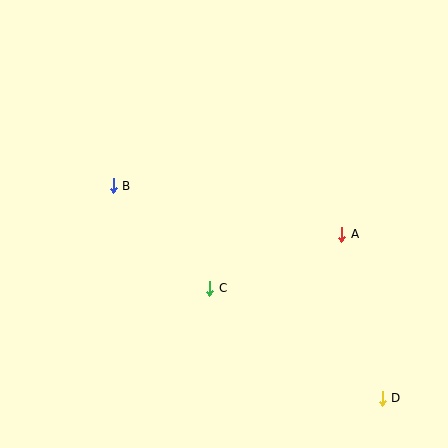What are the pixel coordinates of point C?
Point C is at (210, 288).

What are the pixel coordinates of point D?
Point D is at (382, 398).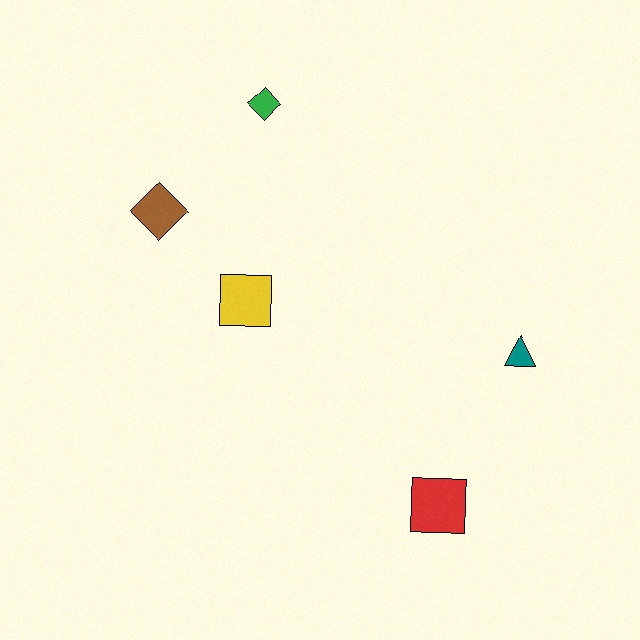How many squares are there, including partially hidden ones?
There are 2 squares.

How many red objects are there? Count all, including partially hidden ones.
There is 1 red object.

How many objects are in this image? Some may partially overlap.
There are 5 objects.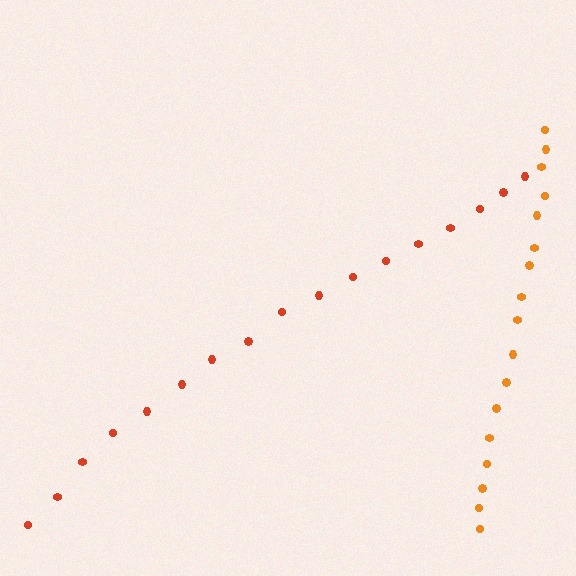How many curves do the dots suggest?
There are 2 distinct paths.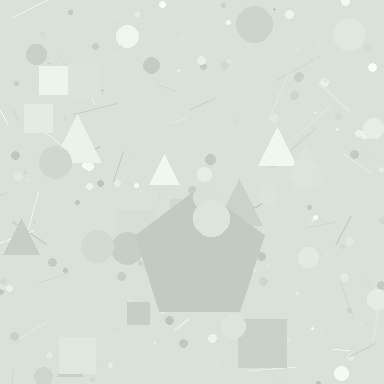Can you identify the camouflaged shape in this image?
The camouflaged shape is a pentagon.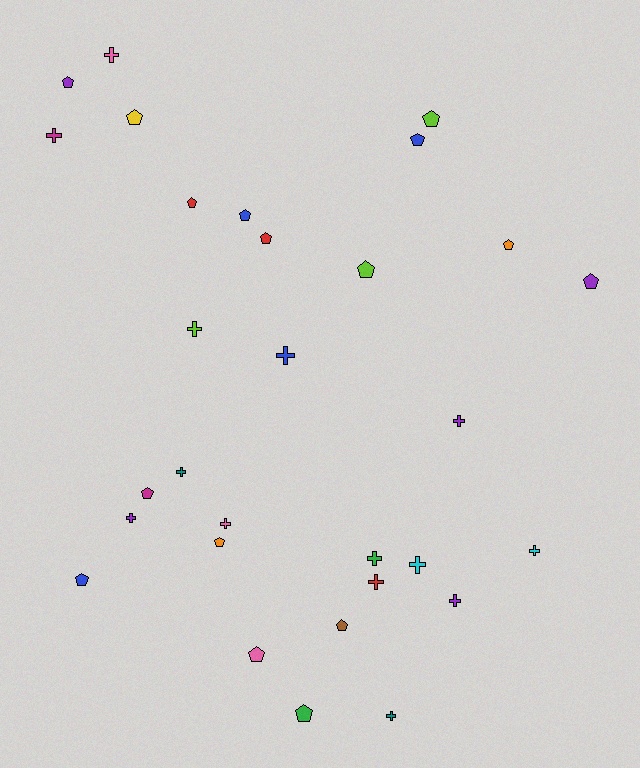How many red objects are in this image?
There are 3 red objects.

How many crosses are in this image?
There are 14 crosses.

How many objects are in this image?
There are 30 objects.